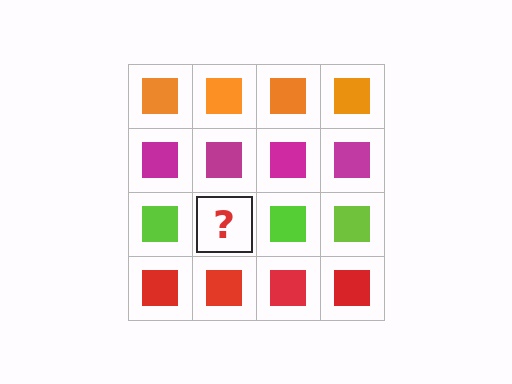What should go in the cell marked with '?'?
The missing cell should contain a lime square.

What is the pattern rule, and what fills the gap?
The rule is that each row has a consistent color. The gap should be filled with a lime square.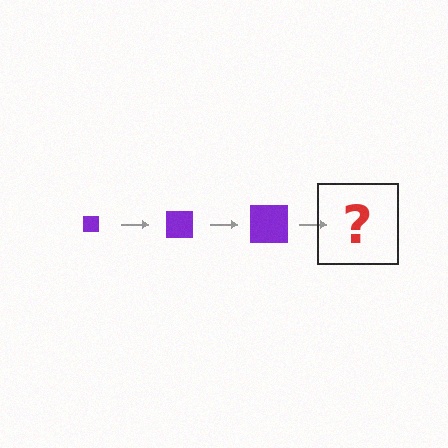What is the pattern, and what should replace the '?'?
The pattern is that the square gets progressively larger each step. The '?' should be a purple square, larger than the previous one.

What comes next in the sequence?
The next element should be a purple square, larger than the previous one.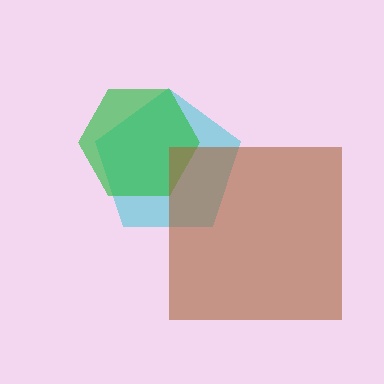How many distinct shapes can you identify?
There are 3 distinct shapes: a cyan pentagon, a green hexagon, a brown square.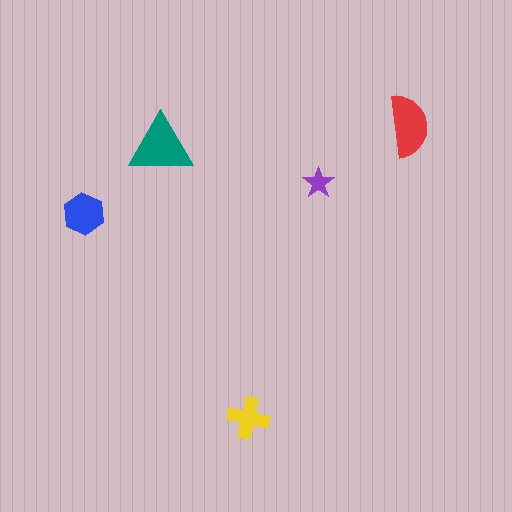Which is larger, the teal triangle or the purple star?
The teal triangle.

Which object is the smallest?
The purple star.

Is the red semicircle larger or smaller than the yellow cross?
Larger.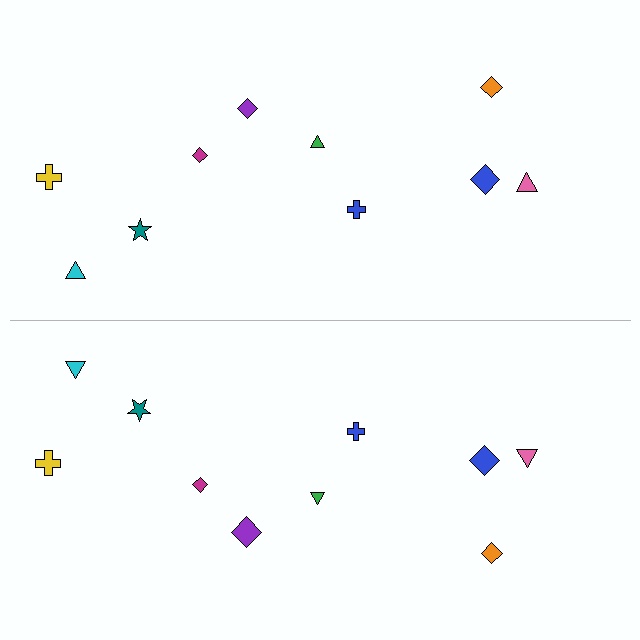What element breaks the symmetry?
The purple diamond on the bottom side has a different size than its mirror counterpart.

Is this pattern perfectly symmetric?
No, the pattern is not perfectly symmetric. The purple diamond on the bottom side has a different size than its mirror counterpart.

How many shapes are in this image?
There are 20 shapes in this image.